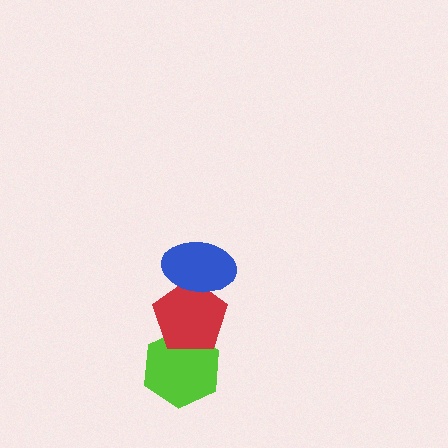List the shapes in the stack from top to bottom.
From top to bottom: the blue ellipse, the red pentagon, the lime hexagon.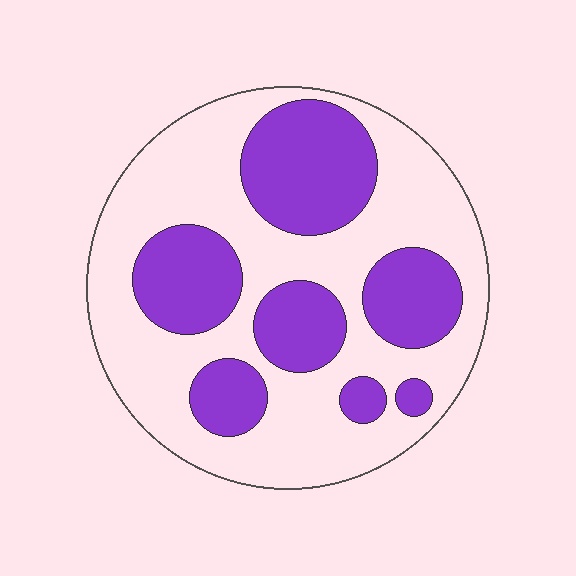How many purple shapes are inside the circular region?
7.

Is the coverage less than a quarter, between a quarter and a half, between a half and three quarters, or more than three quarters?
Between a quarter and a half.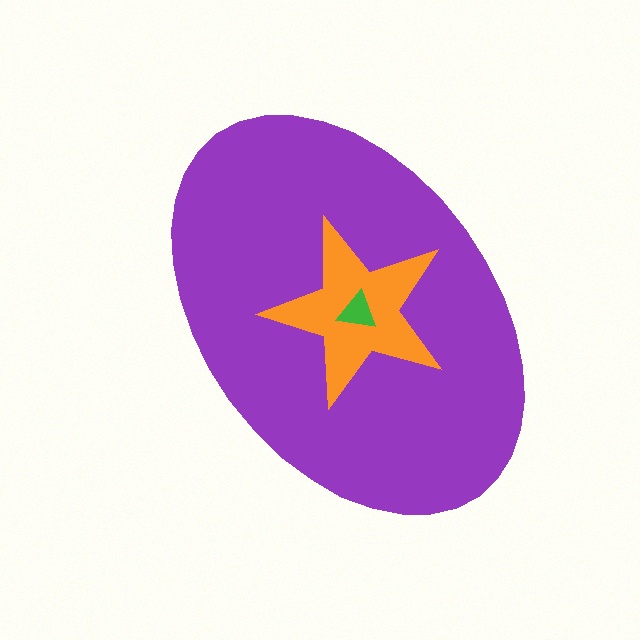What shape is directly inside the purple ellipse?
The orange star.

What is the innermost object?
The green triangle.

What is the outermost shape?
The purple ellipse.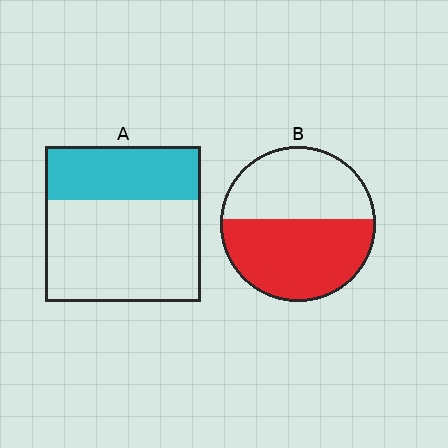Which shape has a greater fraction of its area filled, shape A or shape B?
Shape B.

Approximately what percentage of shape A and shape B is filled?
A is approximately 35% and B is approximately 55%.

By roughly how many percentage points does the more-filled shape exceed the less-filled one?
By roughly 20 percentage points (B over A).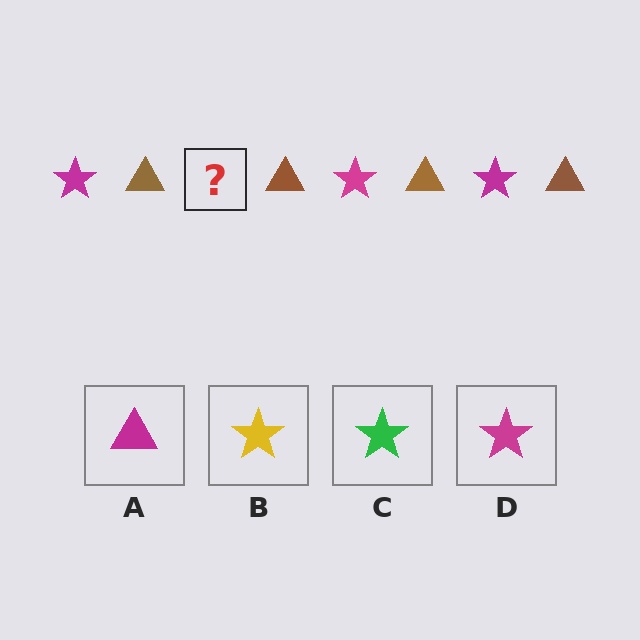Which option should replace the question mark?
Option D.